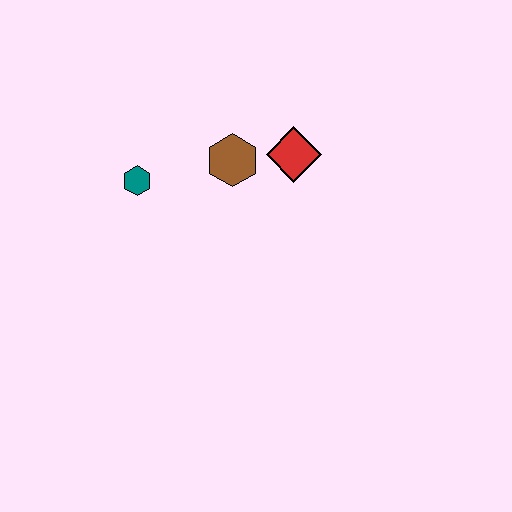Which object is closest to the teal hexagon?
The brown hexagon is closest to the teal hexagon.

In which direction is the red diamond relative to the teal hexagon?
The red diamond is to the right of the teal hexagon.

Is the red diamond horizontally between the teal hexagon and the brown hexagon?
No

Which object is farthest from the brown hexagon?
The teal hexagon is farthest from the brown hexagon.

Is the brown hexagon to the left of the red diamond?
Yes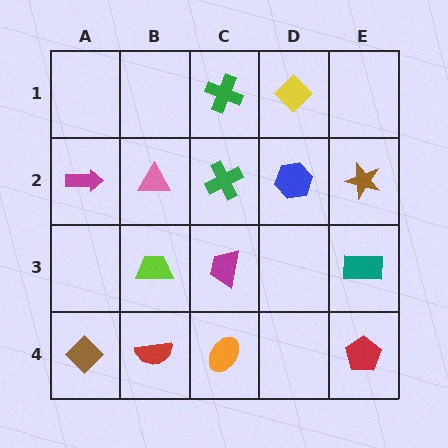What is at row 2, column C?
A green cross.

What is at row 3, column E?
A teal rectangle.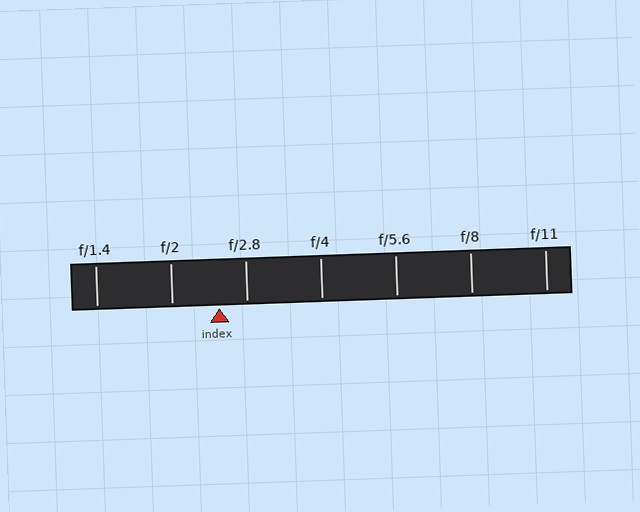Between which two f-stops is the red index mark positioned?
The index mark is between f/2 and f/2.8.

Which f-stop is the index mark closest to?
The index mark is closest to f/2.8.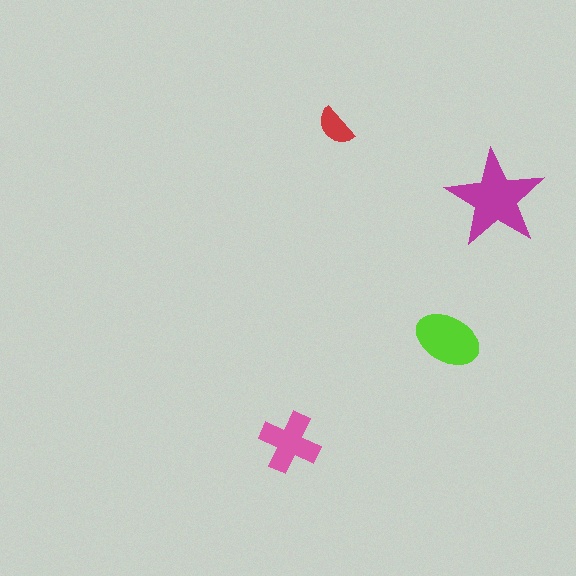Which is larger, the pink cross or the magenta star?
The magenta star.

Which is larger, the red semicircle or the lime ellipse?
The lime ellipse.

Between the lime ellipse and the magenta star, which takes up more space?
The magenta star.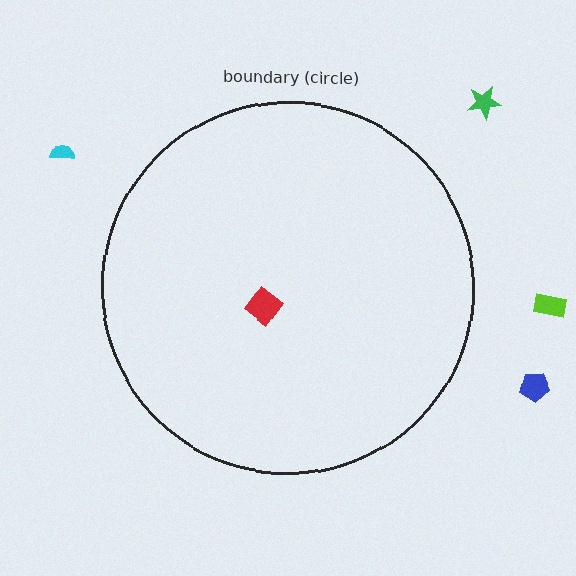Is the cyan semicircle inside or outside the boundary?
Outside.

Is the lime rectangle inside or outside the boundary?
Outside.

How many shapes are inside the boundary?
1 inside, 4 outside.